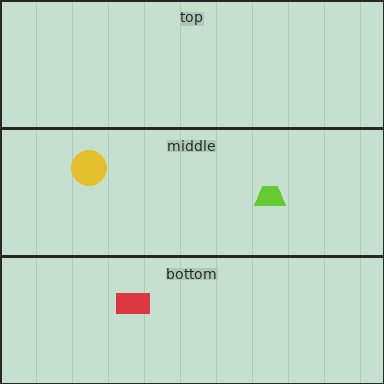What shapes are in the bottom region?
The red rectangle.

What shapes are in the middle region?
The lime trapezoid, the yellow circle.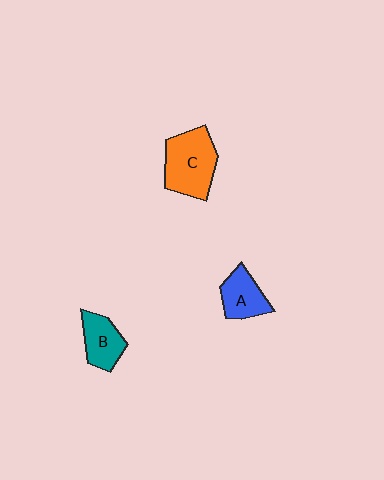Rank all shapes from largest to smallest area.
From largest to smallest: C (orange), A (blue), B (teal).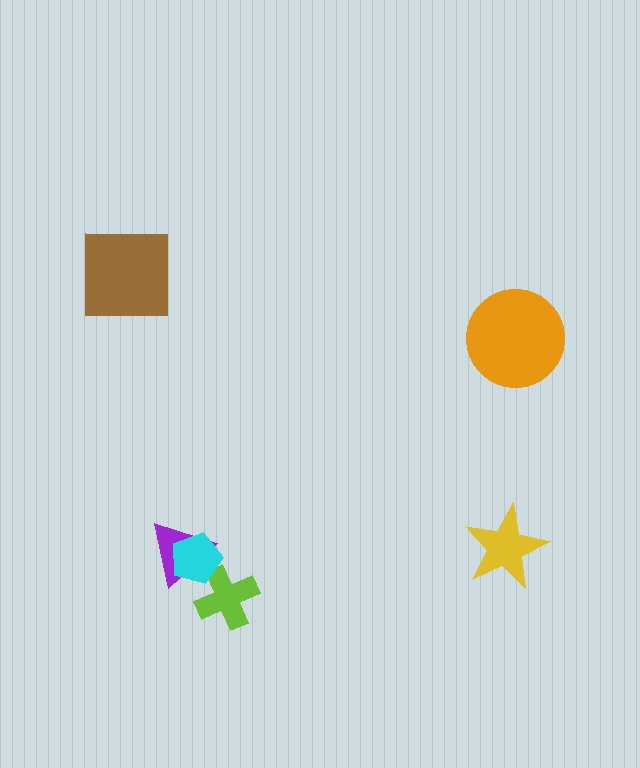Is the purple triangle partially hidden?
Yes, it is partially covered by another shape.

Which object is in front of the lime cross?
The cyan pentagon is in front of the lime cross.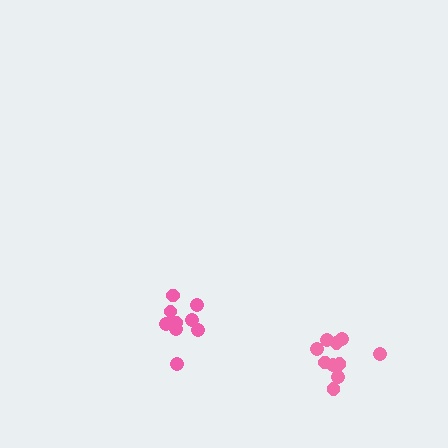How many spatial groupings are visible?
There are 2 spatial groupings.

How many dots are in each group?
Group 1: 10 dots, Group 2: 10 dots (20 total).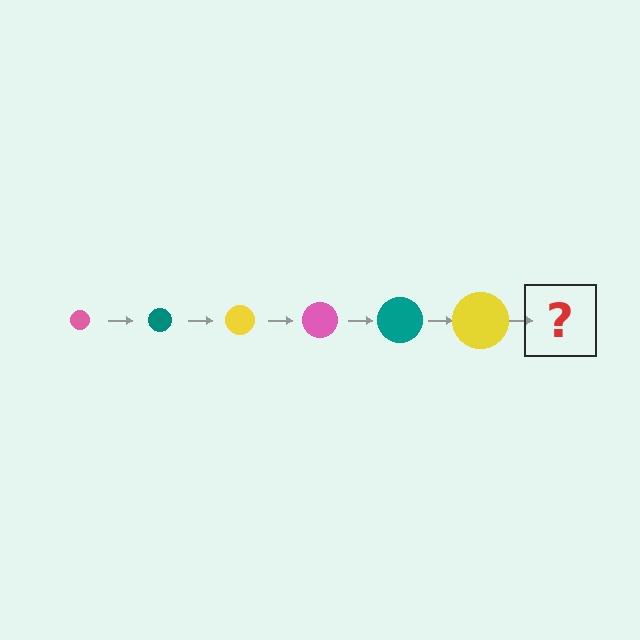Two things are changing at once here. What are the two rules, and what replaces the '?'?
The two rules are that the circle grows larger each step and the color cycles through pink, teal, and yellow. The '?' should be a pink circle, larger than the previous one.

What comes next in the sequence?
The next element should be a pink circle, larger than the previous one.